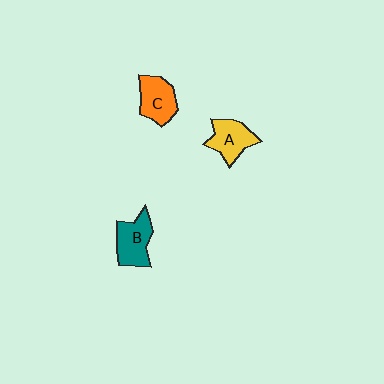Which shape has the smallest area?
Shape A (yellow).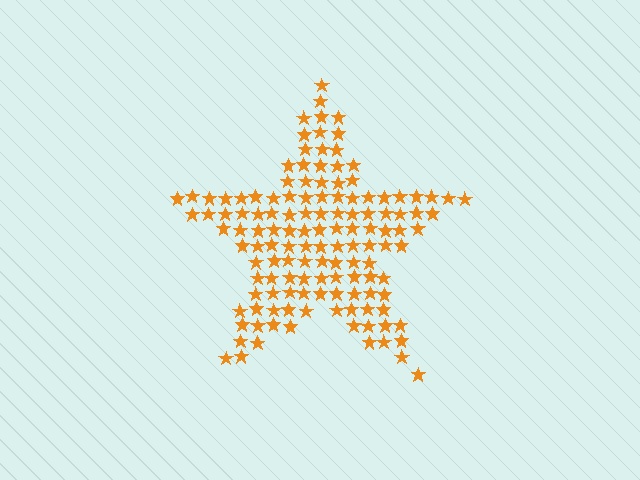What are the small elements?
The small elements are stars.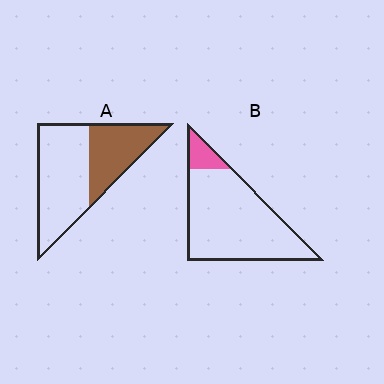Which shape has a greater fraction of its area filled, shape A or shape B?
Shape A.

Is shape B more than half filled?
No.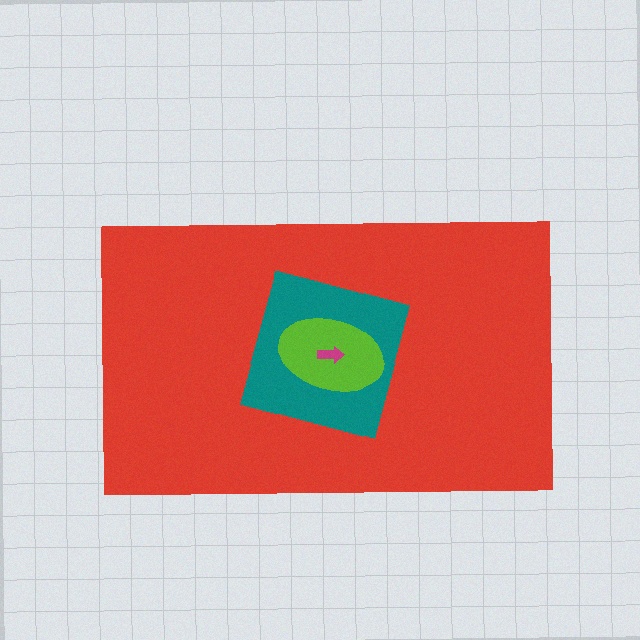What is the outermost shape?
The red rectangle.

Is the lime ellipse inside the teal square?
Yes.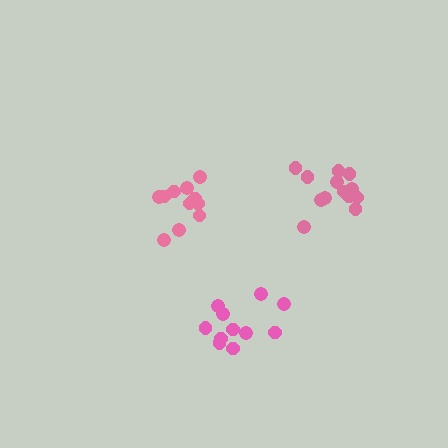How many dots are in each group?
Group 1: 11 dots, Group 2: 13 dots, Group 3: 11 dots (35 total).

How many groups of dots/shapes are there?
There are 3 groups.